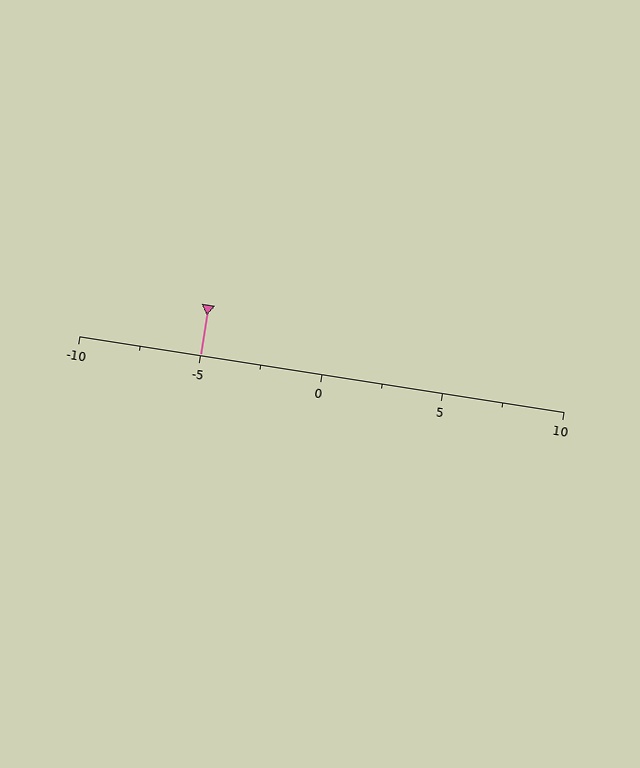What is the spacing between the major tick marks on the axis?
The major ticks are spaced 5 apart.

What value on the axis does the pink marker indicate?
The marker indicates approximately -5.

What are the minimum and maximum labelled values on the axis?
The axis runs from -10 to 10.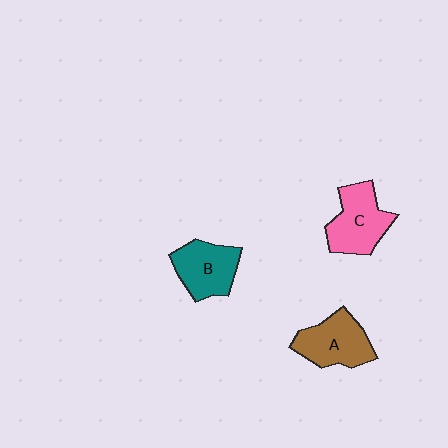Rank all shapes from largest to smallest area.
From largest to smallest: C (pink), A (brown), B (teal).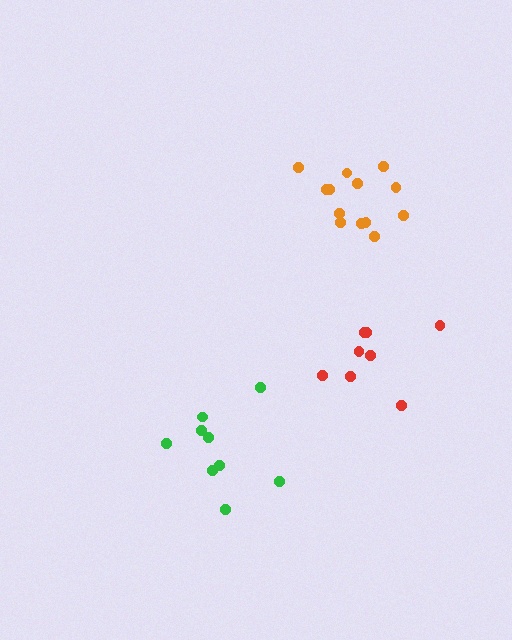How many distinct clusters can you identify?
There are 3 distinct clusters.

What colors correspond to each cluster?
The clusters are colored: orange, green, red.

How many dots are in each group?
Group 1: 13 dots, Group 2: 9 dots, Group 3: 8 dots (30 total).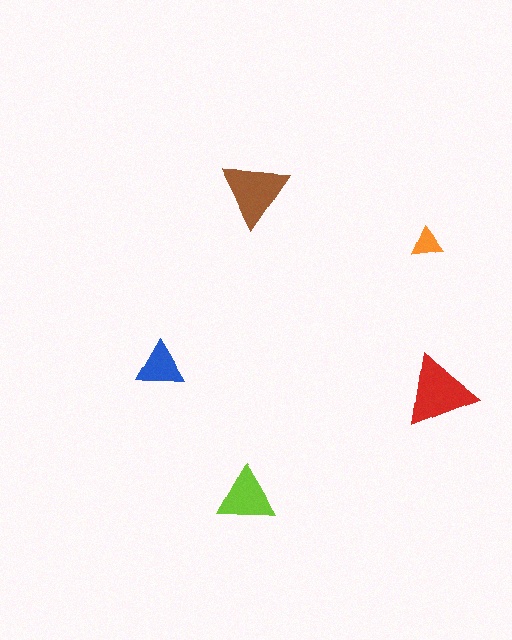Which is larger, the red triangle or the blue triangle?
The red one.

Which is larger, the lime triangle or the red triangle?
The red one.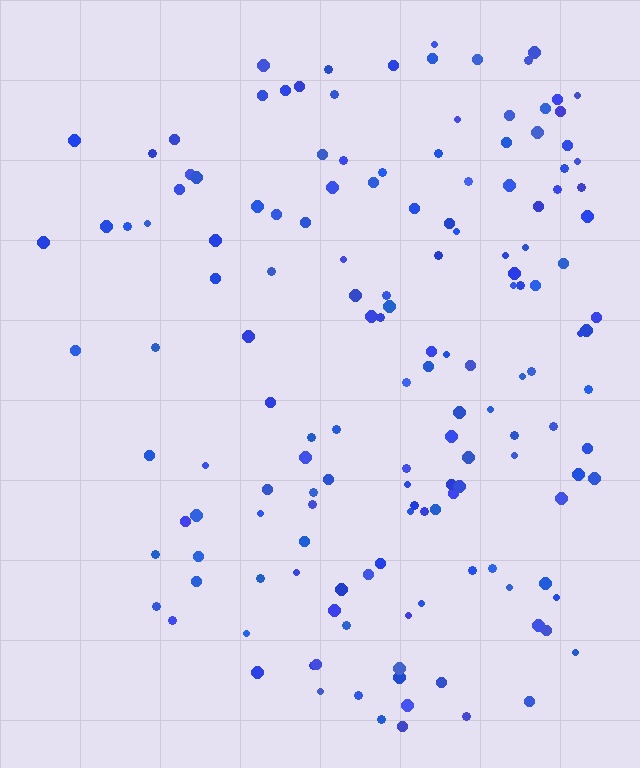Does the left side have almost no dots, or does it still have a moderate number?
Still a moderate number, just noticeably fewer than the right.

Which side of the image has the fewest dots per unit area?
The left.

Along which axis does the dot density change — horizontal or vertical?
Horizontal.